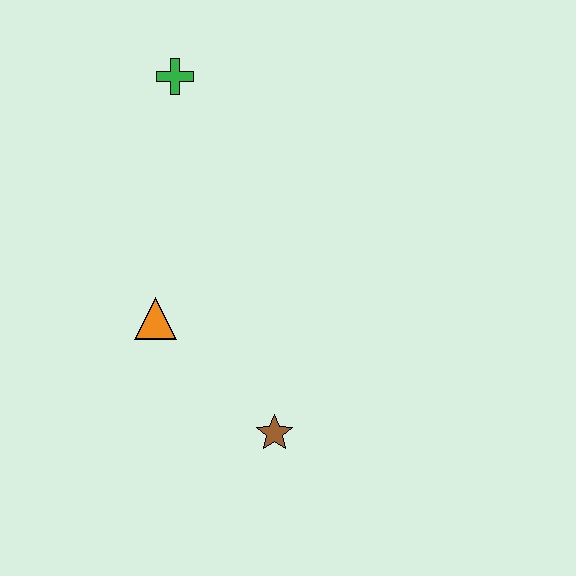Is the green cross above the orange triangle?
Yes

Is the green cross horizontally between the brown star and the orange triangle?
Yes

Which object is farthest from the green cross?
The brown star is farthest from the green cross.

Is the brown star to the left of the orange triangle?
No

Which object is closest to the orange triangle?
The brown star is closest to the orange triangle.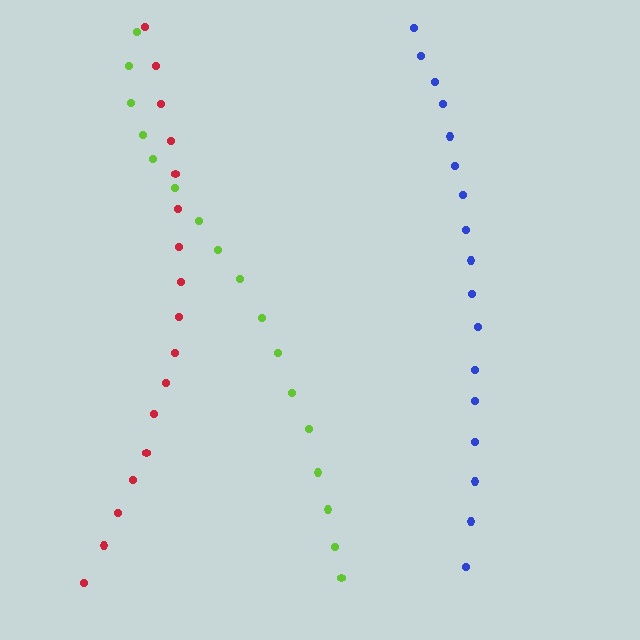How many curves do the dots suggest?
There are 3 distinct paths.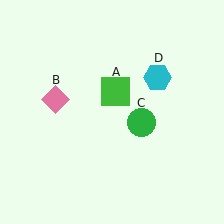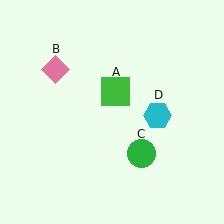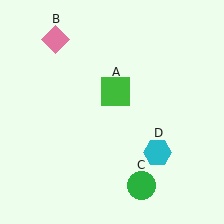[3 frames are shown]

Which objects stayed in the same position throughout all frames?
Green square (object A) remained stationary.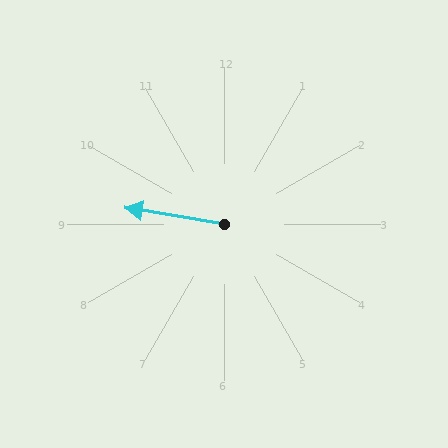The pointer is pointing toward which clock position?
Roughly 9 o'clock.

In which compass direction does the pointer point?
West.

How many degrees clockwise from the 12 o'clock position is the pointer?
Approximately 279 degrees.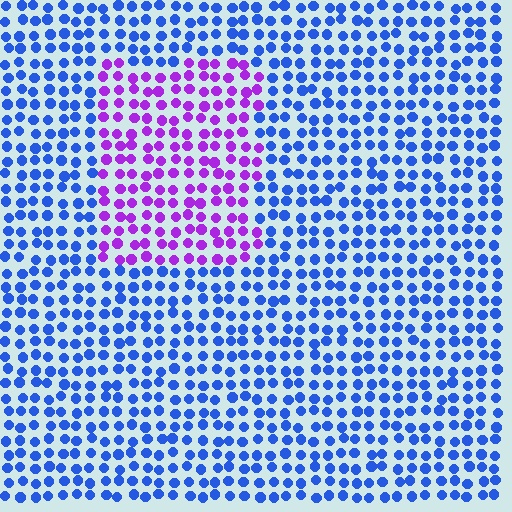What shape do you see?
I see a rectangle.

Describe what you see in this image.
The image is filled with small blue elements in a uniform arrangement. A rectangle-shaped region is visible where the elements are tinted to a slightly different hue, forming a subtle color boundary.